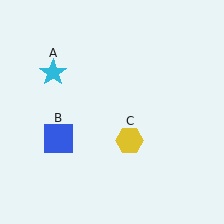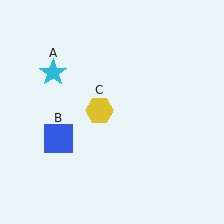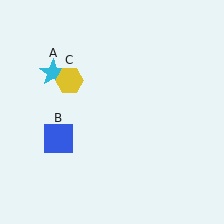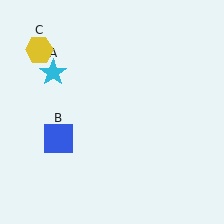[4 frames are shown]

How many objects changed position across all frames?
1 object changed position: yellow hexagon (object C).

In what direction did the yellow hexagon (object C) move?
The yellow hexagon (object C) moved up and to the left.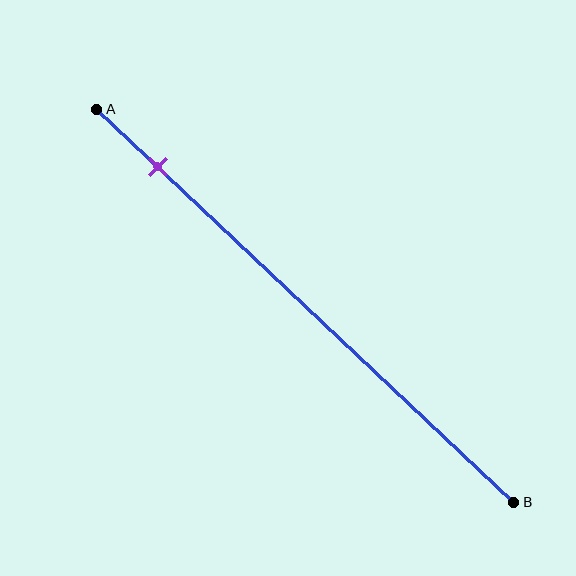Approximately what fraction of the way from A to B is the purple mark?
The purple mark is approximately 15% of the way from A to B.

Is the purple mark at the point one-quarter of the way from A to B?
No, the mark is at about 15% from A, not at the 25% one-quarter point.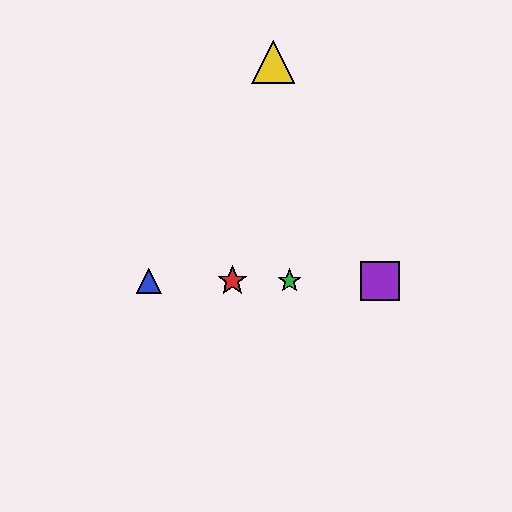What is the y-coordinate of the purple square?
The purple square is at y≈281.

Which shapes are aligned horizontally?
The red star, the blue triangle, the green star, the purple square are aligned horizontally.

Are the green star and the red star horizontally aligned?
Yes, both are at y≈281.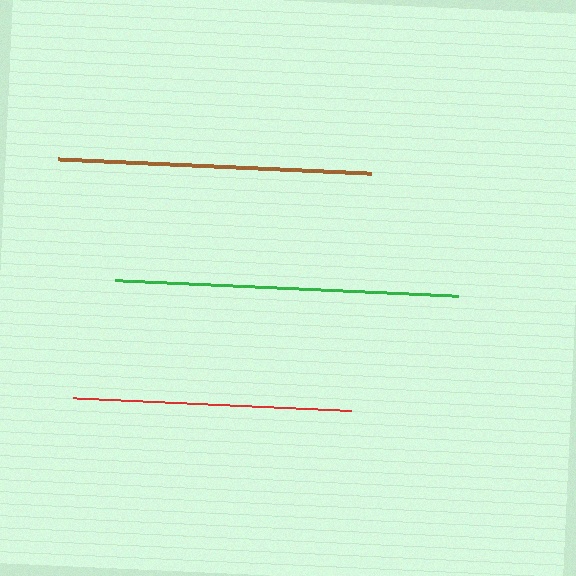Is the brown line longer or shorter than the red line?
The brown line is longer than the red line.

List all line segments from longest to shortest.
From longest to shortest: green, brown, red.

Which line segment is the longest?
The green line is the longest at approximately 343 pixels.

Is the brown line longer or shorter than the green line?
The green line is longer than the brown line.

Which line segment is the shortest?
The red line is the shortest at approximately 280 pixels.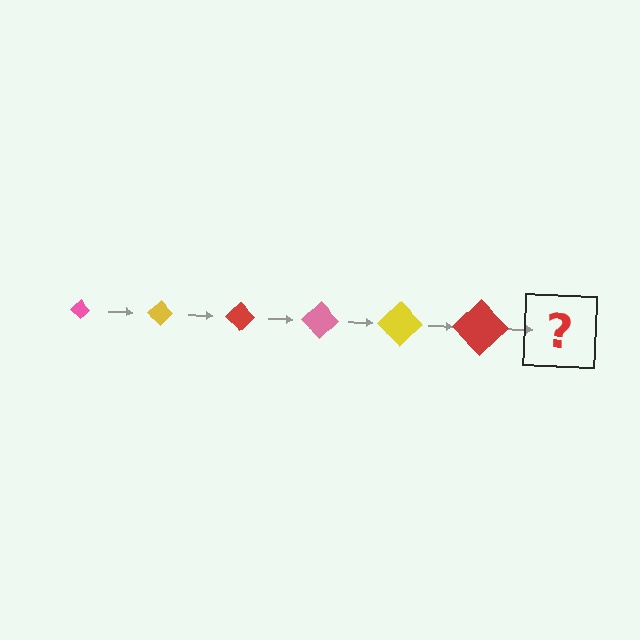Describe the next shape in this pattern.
It should be a pink diamond, larger than the previous one.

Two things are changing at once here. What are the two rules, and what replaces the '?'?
The two rules are that the diamond grows larger each step and the color cycles through pink, yellow, and red. The '?' should be a pink diamond, larger than the previous one.